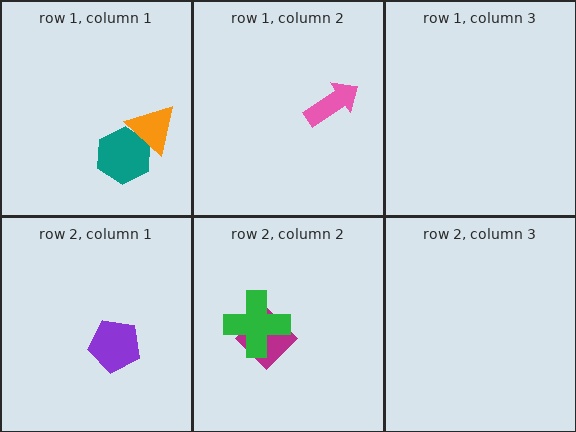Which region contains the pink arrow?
The row 1, column 2 region.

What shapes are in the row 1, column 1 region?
The teal hexagon, the orange triangle.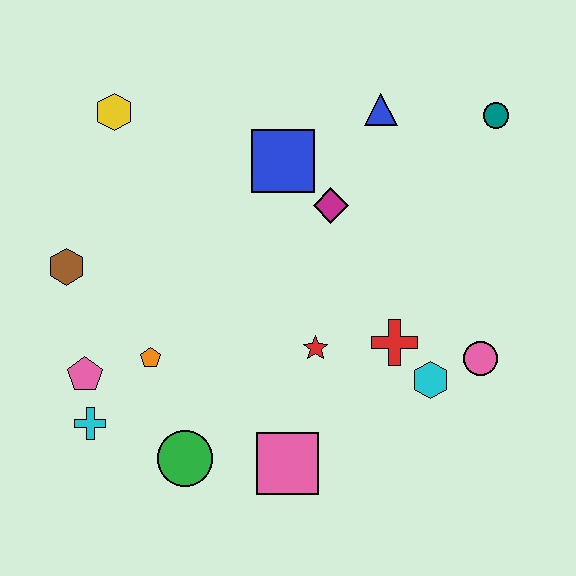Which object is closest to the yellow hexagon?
The brown hexagon is closest to the yellow hexagon.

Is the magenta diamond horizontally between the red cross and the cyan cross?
Yes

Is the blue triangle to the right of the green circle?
Yes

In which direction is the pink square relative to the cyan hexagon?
The pink square is to the left of the cyan hexagon.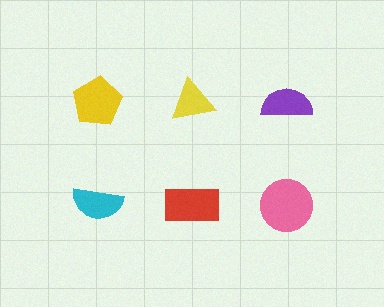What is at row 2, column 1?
A cyan semicircle.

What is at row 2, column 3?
A pink circle.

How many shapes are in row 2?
3 shapes.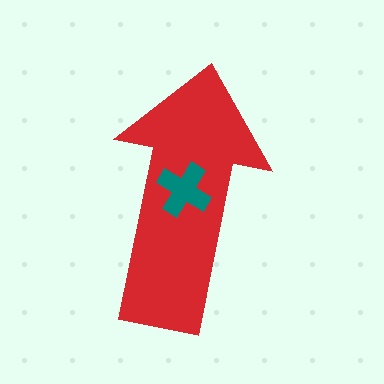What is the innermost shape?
The teal cross.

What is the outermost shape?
The red arrow.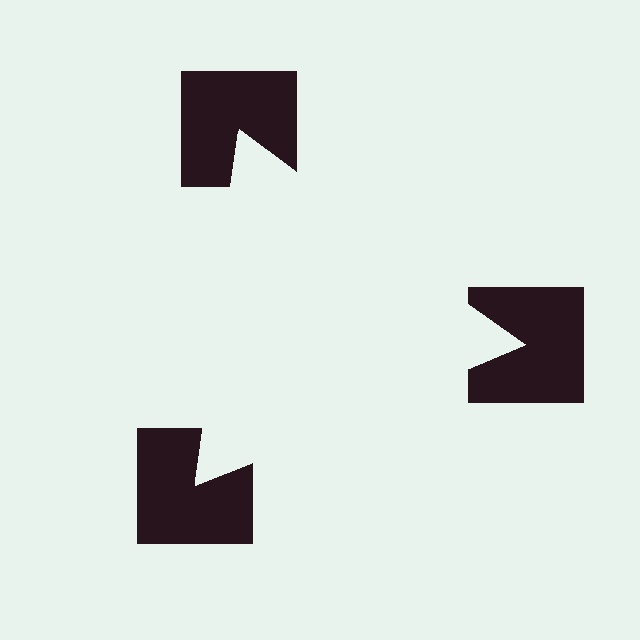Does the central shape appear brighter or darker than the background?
It typically appears slightly brighter than the background, even though no actual brightness change is drawn.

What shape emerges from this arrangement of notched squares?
An illusory triangle — its edges are inferred from the aligned wedge cuts in the notched squares, not physically drawn.